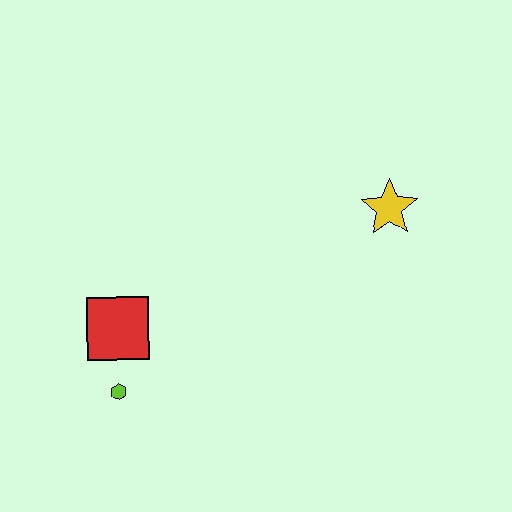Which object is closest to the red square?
The lime hexagon is closest to the red square.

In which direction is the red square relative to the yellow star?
The red square is to the left of the yellow star.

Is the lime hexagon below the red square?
Yes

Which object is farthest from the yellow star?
The lime hexagon is farthest from the yellow star.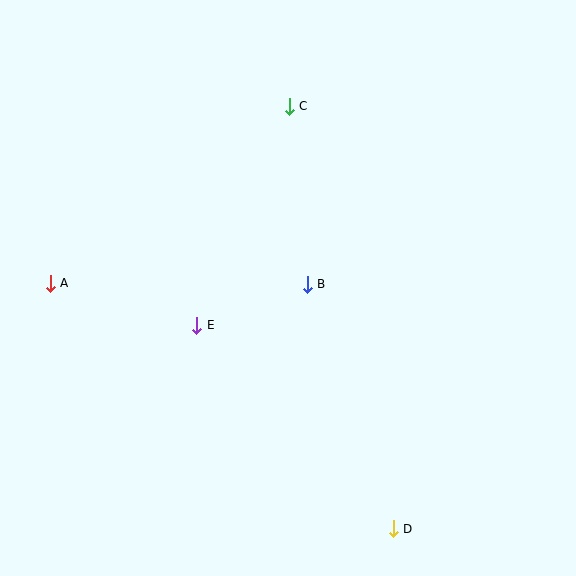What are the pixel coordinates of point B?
Point B is at (307, 284).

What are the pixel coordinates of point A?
Point A is at (50, 283).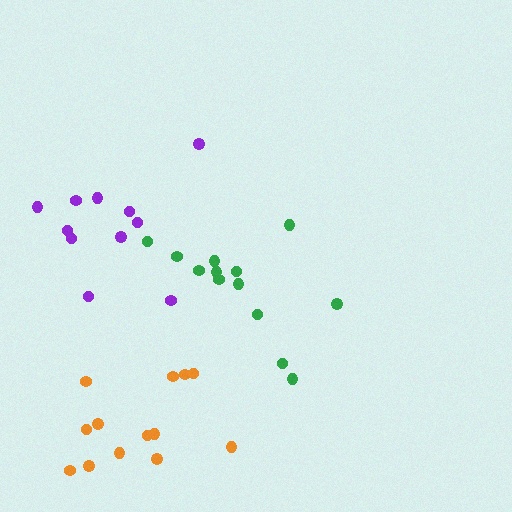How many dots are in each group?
Group 1: 13 dots, Group 2: 13 dots, Group 3: 11 dots (37 total).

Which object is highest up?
The purple cluster is topmost.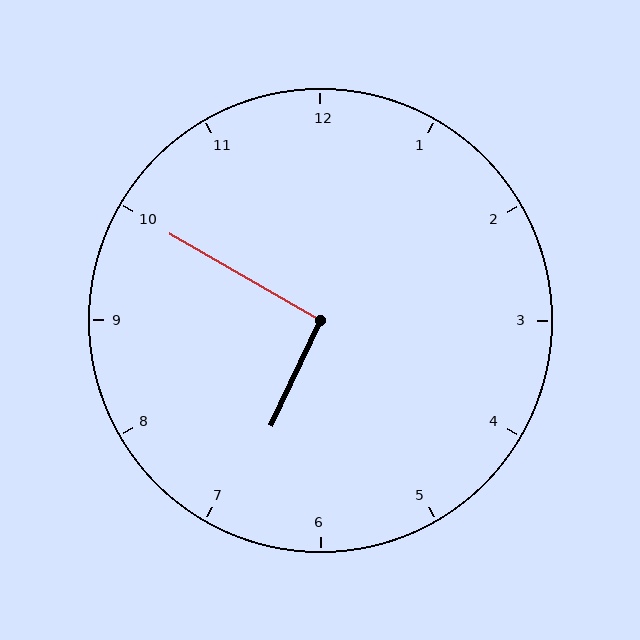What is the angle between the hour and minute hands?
Approximately 95 degrees.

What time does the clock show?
6:50.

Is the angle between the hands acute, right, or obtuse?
It is right.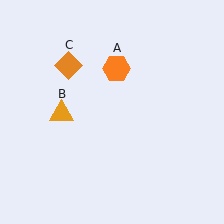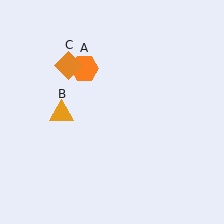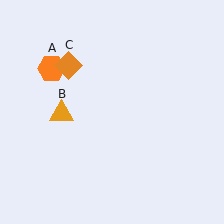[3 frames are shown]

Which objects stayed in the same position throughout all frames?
Orange triangle (object B) and orange diamond (object C) remained stationary.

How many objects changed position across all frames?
1 object changed position: orange hexagon (object A).